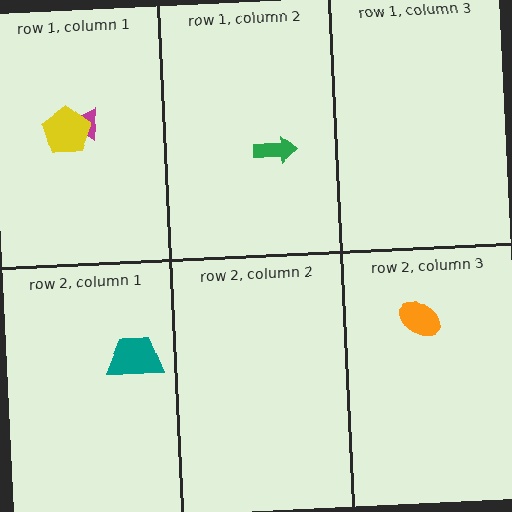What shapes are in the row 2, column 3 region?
The orange ellipse.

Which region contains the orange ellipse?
The row 2, column 3 region.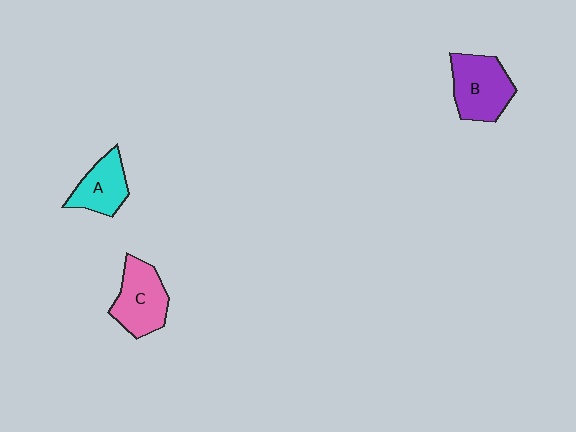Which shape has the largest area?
Shape B (purple).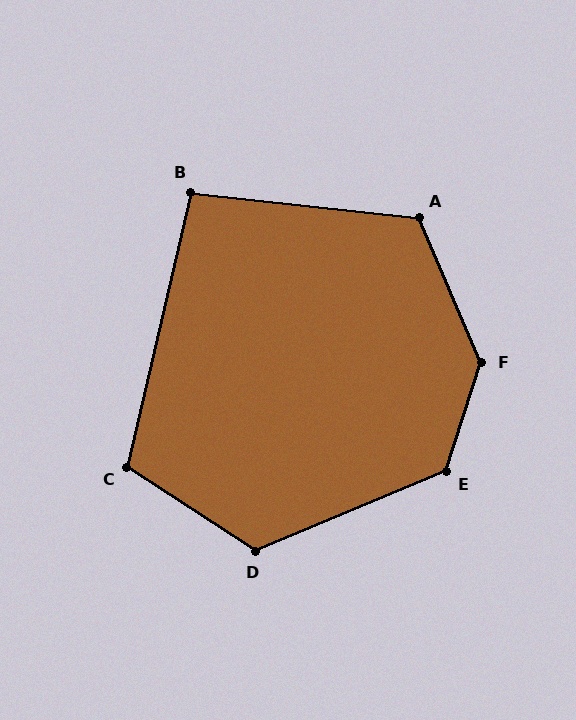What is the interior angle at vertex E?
Approximately 131 degrees (obtuse).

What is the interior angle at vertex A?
Approximately 120 degrees (obtuse).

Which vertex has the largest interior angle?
F, at approximately 139 degrees.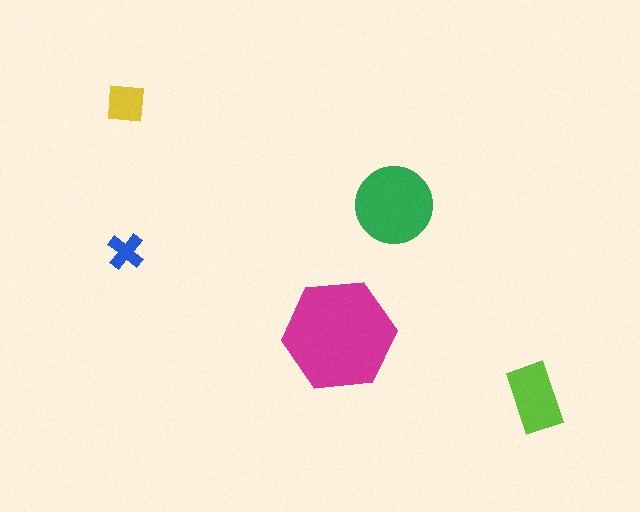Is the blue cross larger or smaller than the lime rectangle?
Smaller.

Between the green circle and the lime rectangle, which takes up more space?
The green circle.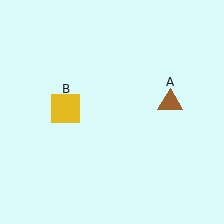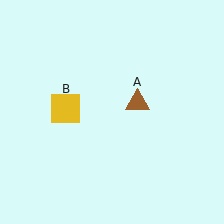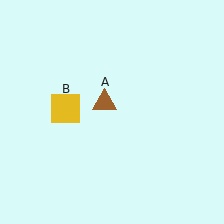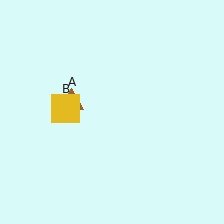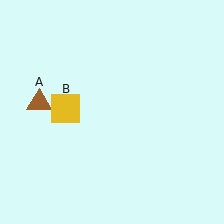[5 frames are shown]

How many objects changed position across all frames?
1 object changed position: brown triangle (object A).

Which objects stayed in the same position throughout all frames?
Yellow square (object B) remained stationary.